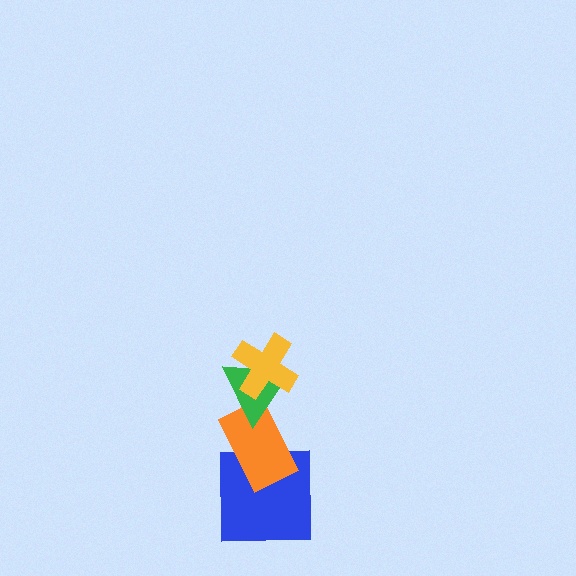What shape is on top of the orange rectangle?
The green triangle is on top of the orange rectangle.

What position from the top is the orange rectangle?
The orange rectangle is 3rd from the top.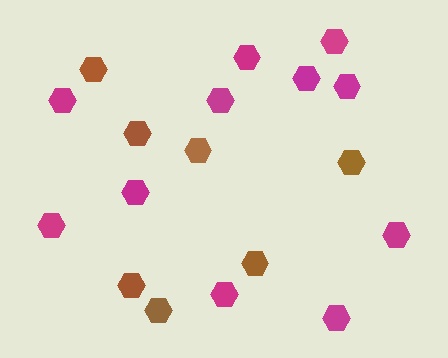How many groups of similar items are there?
There are 2 groups: one group of brown hexagons (7) and one group of magenta hexagons (11).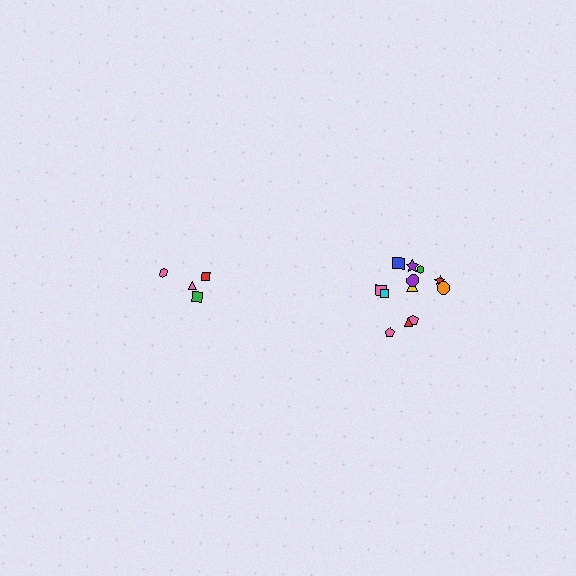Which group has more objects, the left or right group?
The right group.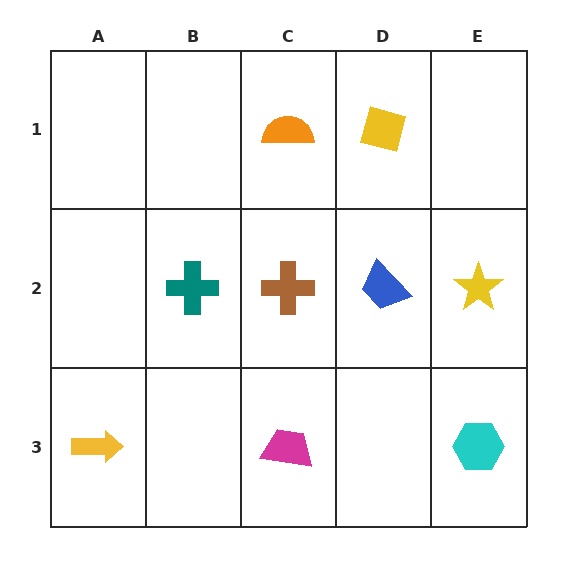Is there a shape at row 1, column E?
No, that cell is empty.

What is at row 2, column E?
A yellow star.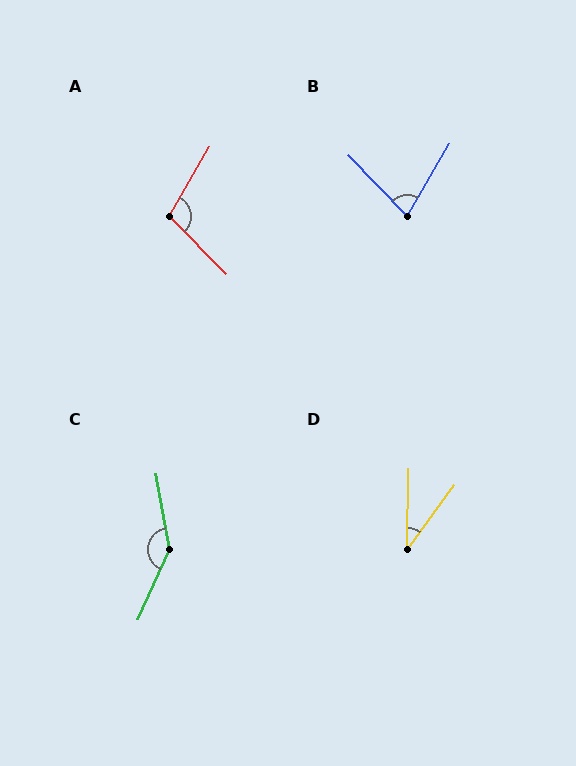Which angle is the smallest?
D, at approximately 35 degrees.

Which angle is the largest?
C, at approximately 146 degrees.